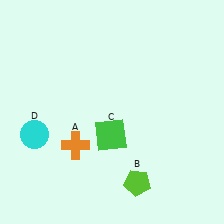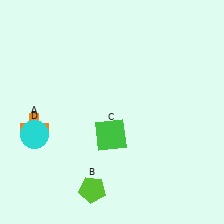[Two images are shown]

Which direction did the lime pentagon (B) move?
The lime pentagon (B) moved left.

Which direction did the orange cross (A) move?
The orange cross (A) moved left.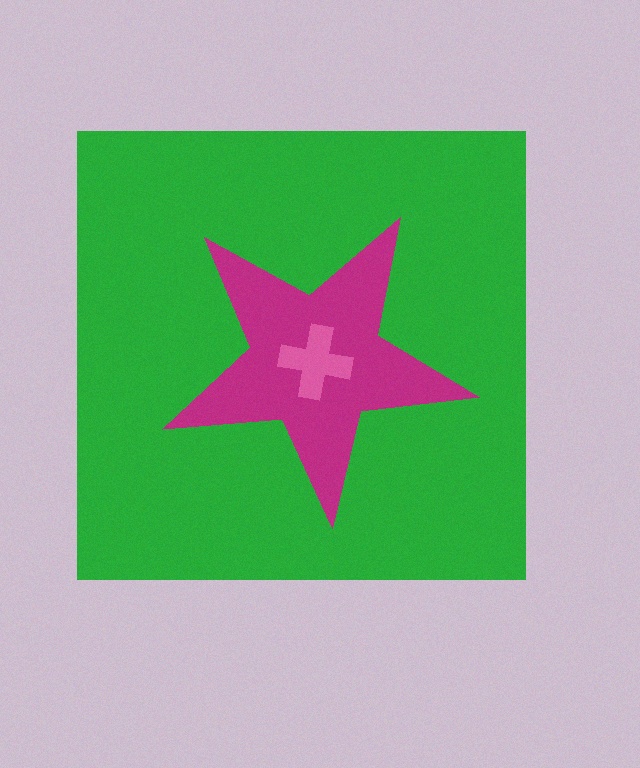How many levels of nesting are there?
3.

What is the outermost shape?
The green square.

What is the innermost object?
The pink cross.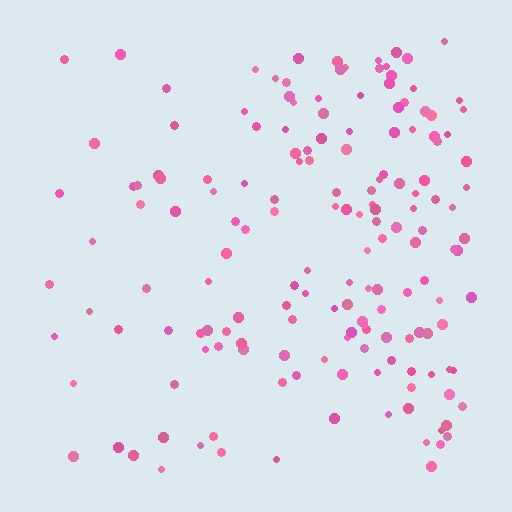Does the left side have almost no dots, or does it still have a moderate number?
Still a moderate number, just noticeably fewer than the right.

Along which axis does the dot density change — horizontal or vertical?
Horizontal.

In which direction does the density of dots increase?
From left to right, with the right side densest.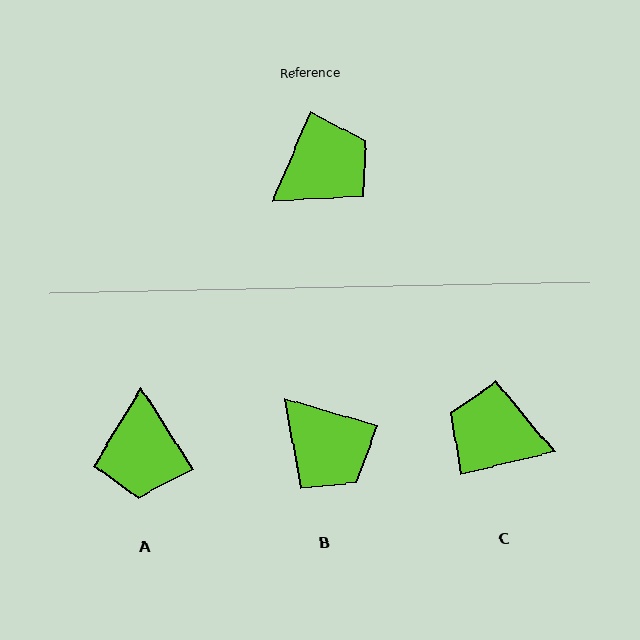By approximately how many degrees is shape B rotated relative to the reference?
Approximately 82 degrees clockwise.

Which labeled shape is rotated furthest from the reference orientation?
C, about 127 degrees away.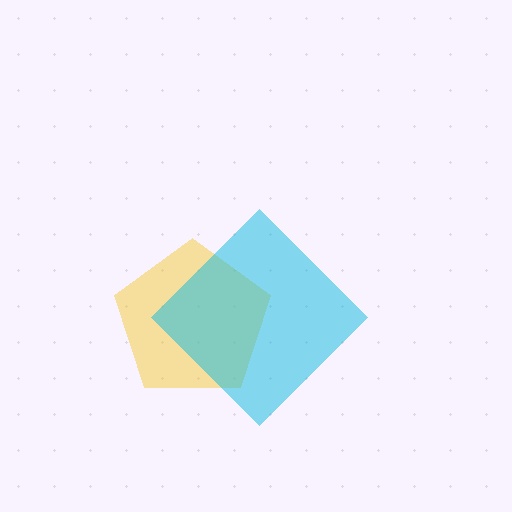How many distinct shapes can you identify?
There are 2 distinct shapes: a yellow pentagon, a cyan diamond.